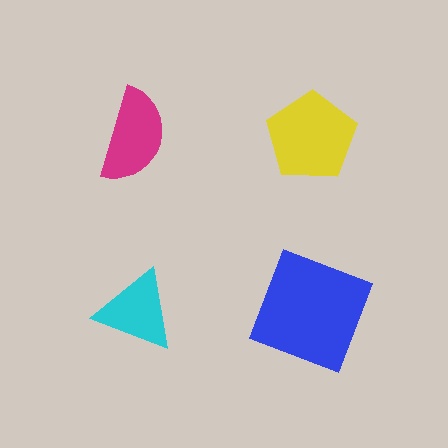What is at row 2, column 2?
A blue square.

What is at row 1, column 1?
A magenta semicircle.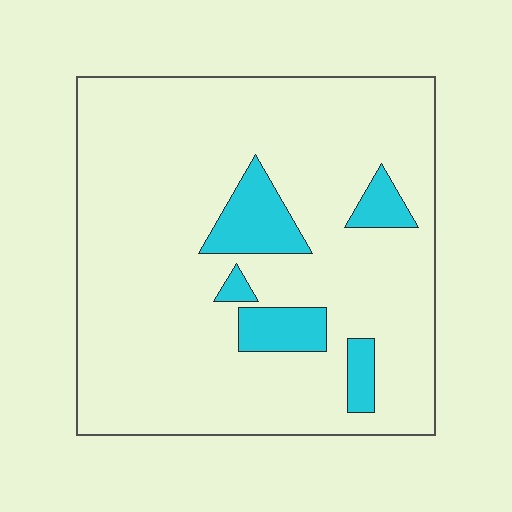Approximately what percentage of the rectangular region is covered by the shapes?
Approximately 10%.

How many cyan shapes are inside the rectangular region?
5.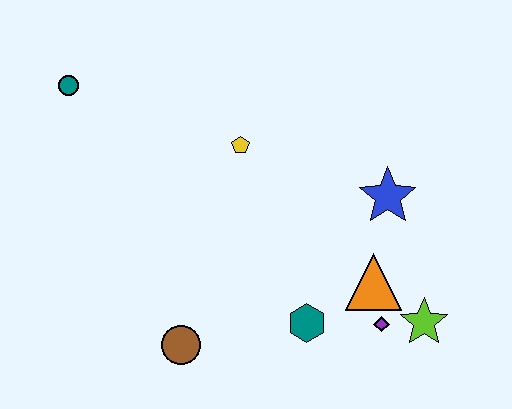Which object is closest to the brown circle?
The teal hexagon is closest to the brown circle.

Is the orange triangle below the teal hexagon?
No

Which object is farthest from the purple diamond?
The teal circle is farthest from the purple diamond.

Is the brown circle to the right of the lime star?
No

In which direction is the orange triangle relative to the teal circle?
The orange triangle is to the right of the teal circle.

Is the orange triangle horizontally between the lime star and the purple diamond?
No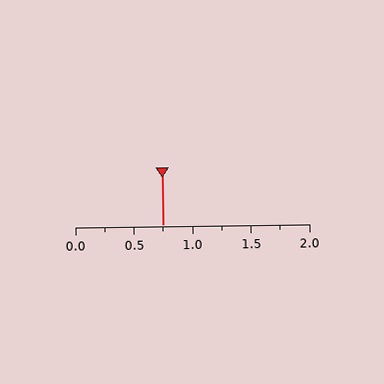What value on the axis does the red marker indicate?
The marker indicates approximately 0.75.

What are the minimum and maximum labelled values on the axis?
The axis runs from 0.0 to 2.0.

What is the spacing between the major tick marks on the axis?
The major ticks are spaced 0.5 apart.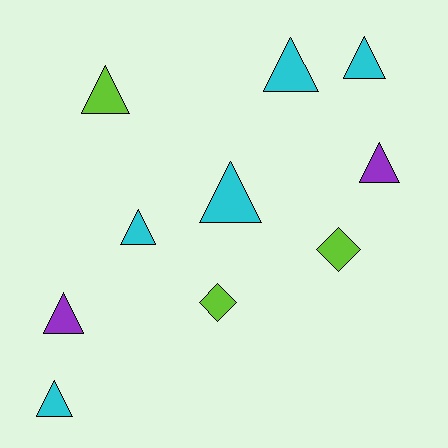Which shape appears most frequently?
Triangle, with 8 objects.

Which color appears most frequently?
Cyan, with 5 objects.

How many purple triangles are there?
There are 2 purple triangles.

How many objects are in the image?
There are 10 objects.